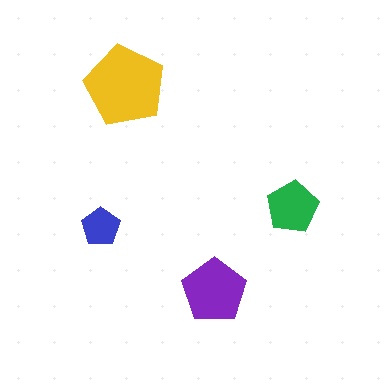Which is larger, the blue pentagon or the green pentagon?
The green one.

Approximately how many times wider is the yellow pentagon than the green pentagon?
About 1.5 times wider.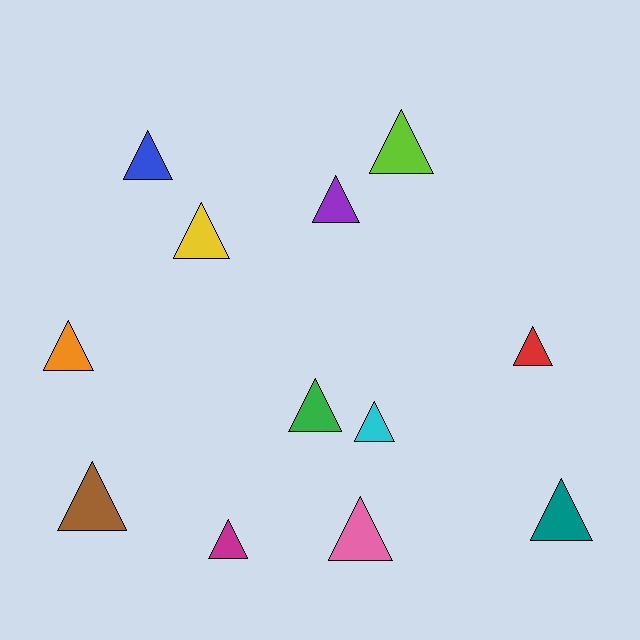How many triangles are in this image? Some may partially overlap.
There are 12 triangles.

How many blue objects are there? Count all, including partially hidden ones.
There is 1 blue object.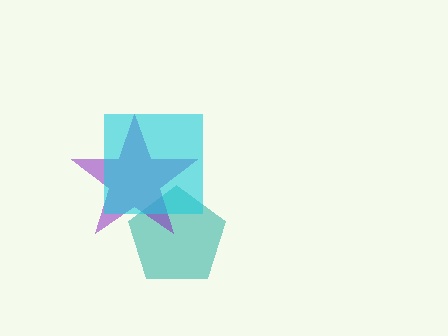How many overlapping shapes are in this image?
There are 3 overlapping shapes in the image.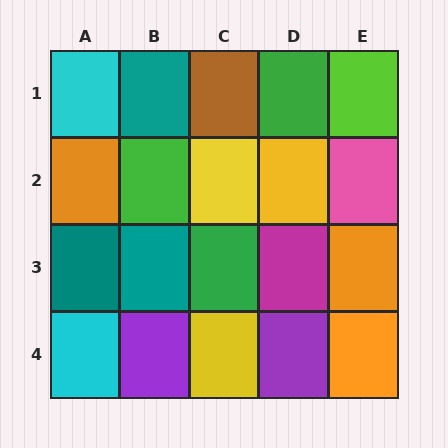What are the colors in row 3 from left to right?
Teal, teal, green, magenta, orange.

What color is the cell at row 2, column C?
Yellow.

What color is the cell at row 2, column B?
Green.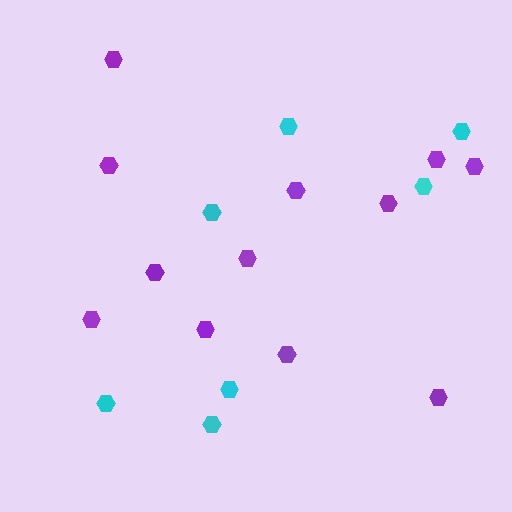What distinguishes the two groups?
There are 2 groups: one group of cyan hexagons (7) and one group of purple hexagons (12).